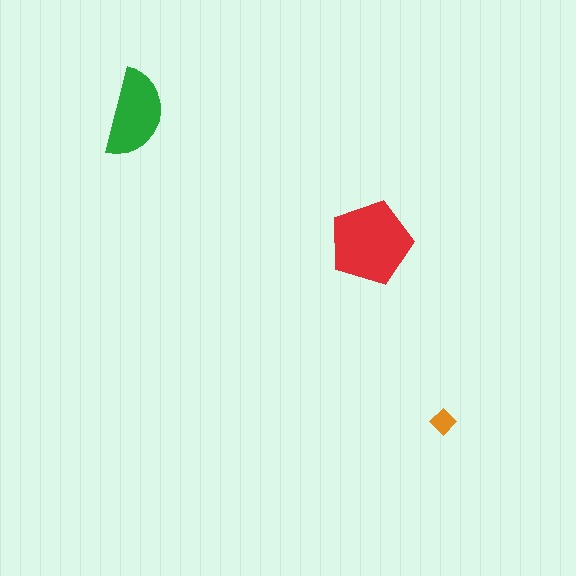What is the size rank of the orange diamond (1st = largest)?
3rd.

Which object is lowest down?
The orange diamond is bottommost.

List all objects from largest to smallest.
The red pentagon, the green semicircle, the orange diamond.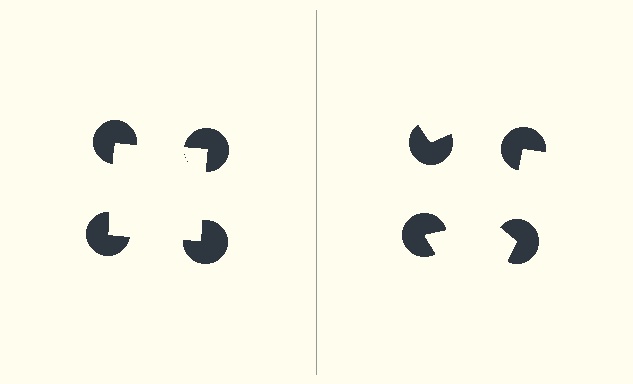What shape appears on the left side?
An illusory square.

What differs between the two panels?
The pac-man discs are positioned identically on both sides; only the wedge orientations differ. On the left they align to a square; on the right they are misaligned.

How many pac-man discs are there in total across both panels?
8 — 4 on each side.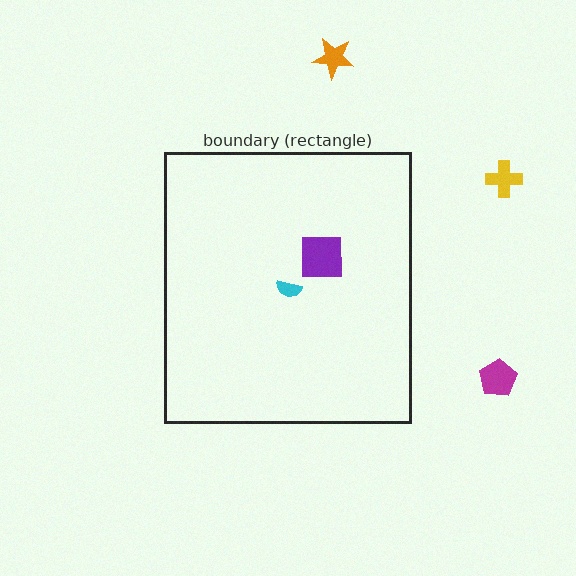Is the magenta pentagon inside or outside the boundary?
Outside.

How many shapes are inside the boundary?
2 inside, 3 outside.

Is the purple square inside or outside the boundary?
Inside.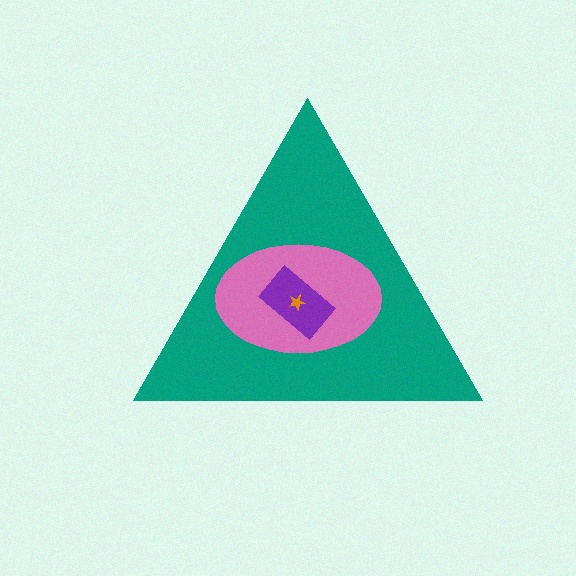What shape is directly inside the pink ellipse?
The purple rectangle.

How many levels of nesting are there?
4.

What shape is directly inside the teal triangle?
The pink ellipse.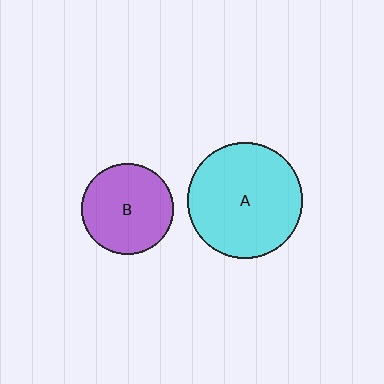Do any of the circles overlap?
No, none of the circles overlap.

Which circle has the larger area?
Circle A (cyan).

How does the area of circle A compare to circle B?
Approximately 1.6 times.